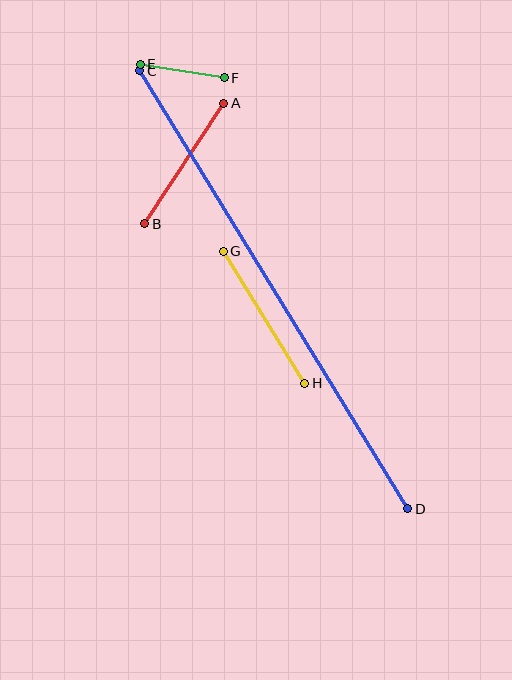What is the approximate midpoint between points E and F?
The midpoint is at approximately (182, 71) pixels.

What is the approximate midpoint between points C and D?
The midpoint is at approximately (274, 290) pixels.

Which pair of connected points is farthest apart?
Points C and D are farthest apart.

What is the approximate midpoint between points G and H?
The midpoint is at approximately (264, 317) pixels.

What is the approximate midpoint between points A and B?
The midpoint is at approximately (184, 163) pixels.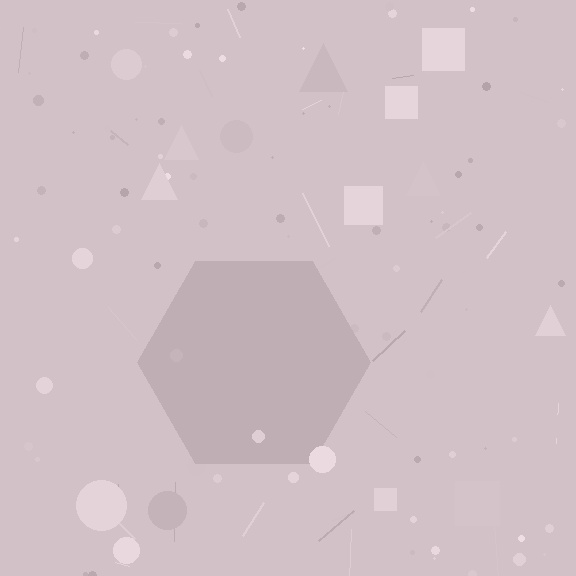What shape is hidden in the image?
A hexagon is hidden in the image.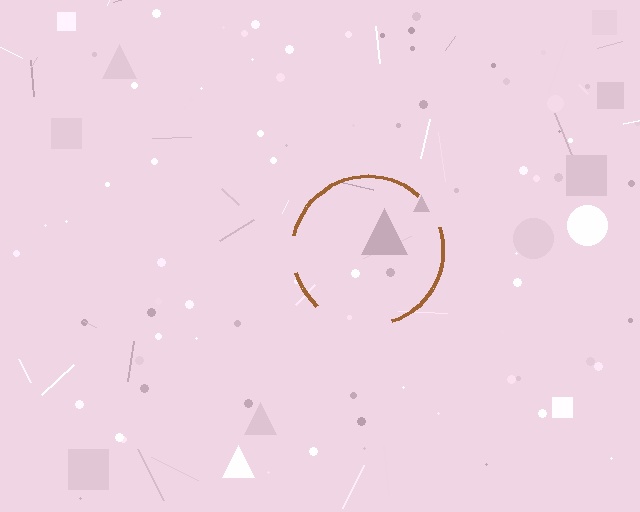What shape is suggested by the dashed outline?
The dashed outline suggests a circle.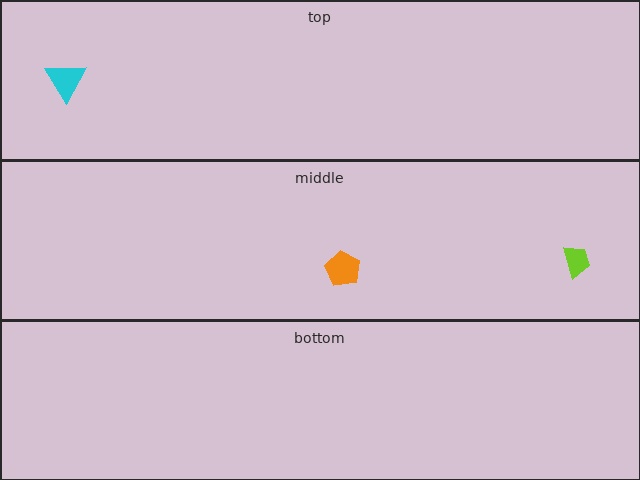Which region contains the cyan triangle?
The top region.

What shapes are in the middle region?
The orange pentagon, the lime trapezoid.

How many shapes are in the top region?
1.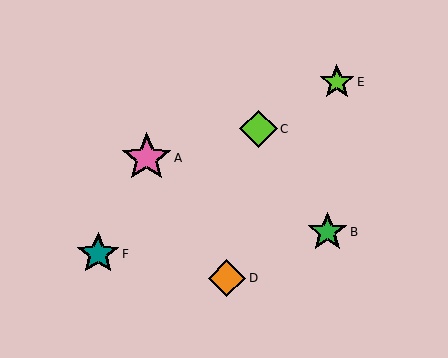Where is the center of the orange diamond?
The center of the orange diamond is at (227, 278).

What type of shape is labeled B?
Shape B is a green star.